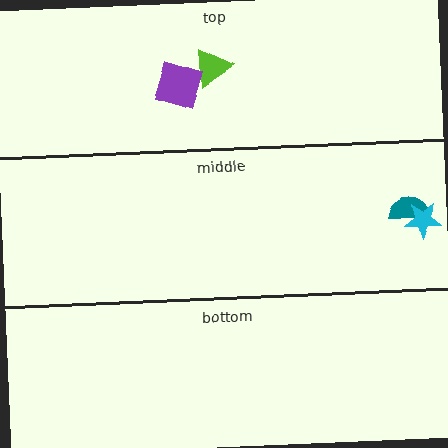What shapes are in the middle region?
The teal semicircle, the cyan star.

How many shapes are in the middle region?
2.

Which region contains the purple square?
The top region.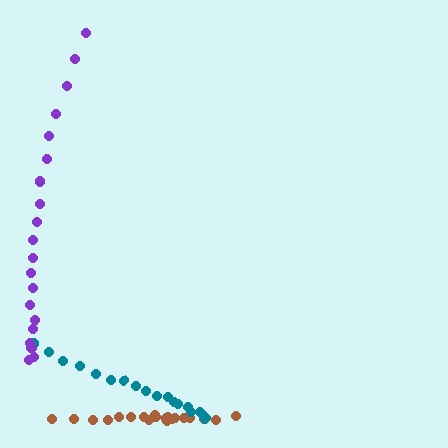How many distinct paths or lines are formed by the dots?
There are 3 distinct paths.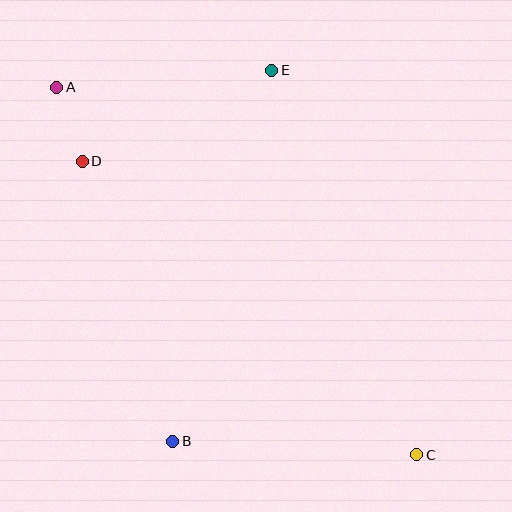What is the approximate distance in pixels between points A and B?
The distance between A and B is approximately 373 pixels.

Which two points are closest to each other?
Points A and D are closest to each other.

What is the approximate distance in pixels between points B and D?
The distance between B and D is approximately 294 pixels.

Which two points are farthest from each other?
Points A and C are farthest from each other.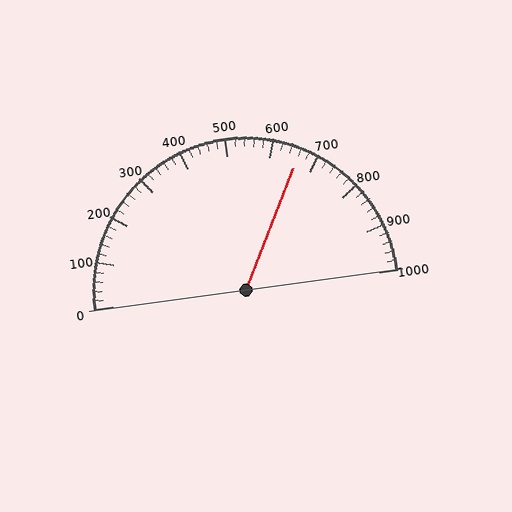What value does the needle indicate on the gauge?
The needle indicates approximately 660.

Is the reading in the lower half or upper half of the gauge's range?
The reading is in the upper half of the range (0 to 1000).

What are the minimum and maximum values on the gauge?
The gauge ranges from 0 to 1000.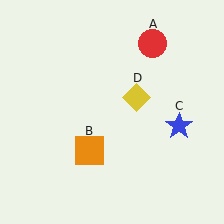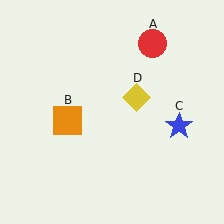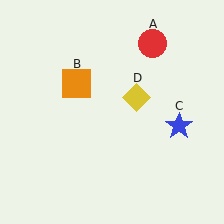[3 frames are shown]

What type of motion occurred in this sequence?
The orange square (object B) rotated clockwise around the center of the scene.